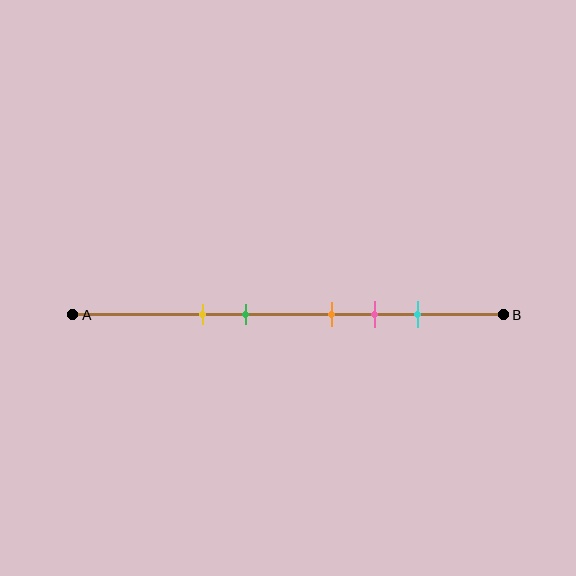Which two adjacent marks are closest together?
The orange and pink marks are the closest adjacent pair.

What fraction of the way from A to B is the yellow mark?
The yellow mark is approximately 30% (0.3) of the way from A to B.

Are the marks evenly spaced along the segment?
No, the marks are not evenly spaced.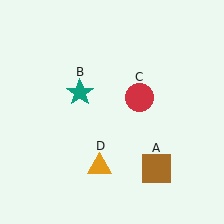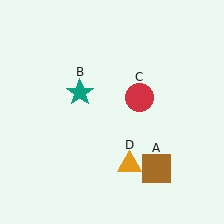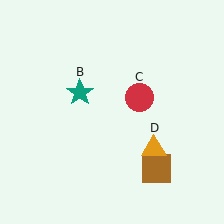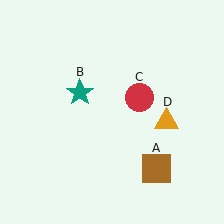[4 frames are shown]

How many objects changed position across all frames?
1 object changed position: orange triangle (object D).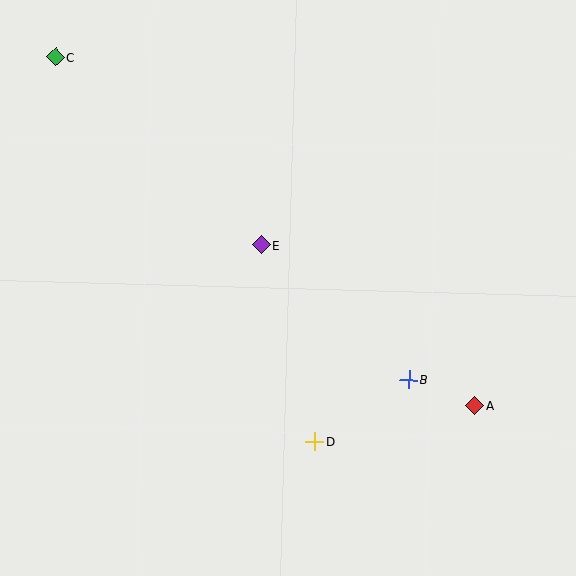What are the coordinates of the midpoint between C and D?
The midpoint between C and D is at (185, 249).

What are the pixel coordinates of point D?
Point D is at (315, 441).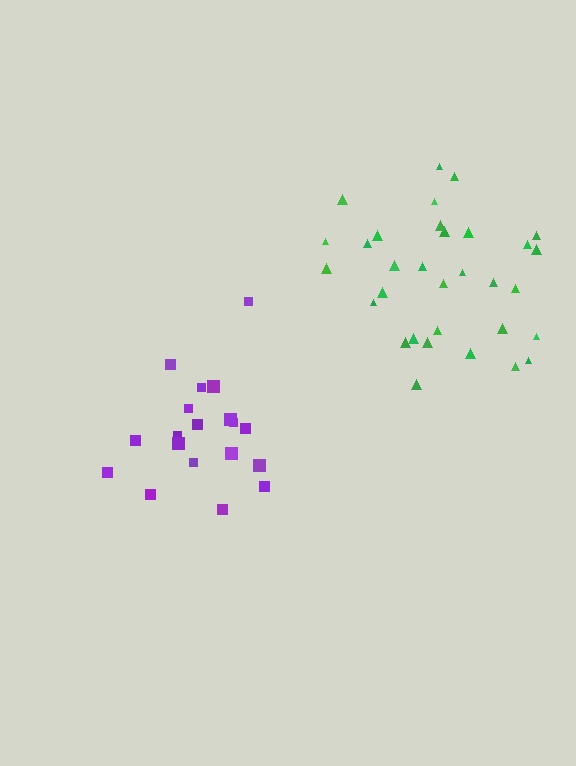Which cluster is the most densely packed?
Purple.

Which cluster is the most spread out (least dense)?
Green.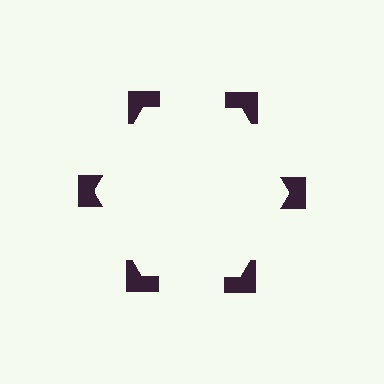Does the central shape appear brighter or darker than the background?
It typically appears slightly brighter than the background, even though no actual brightness change is drawn.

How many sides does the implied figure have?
6 sides.